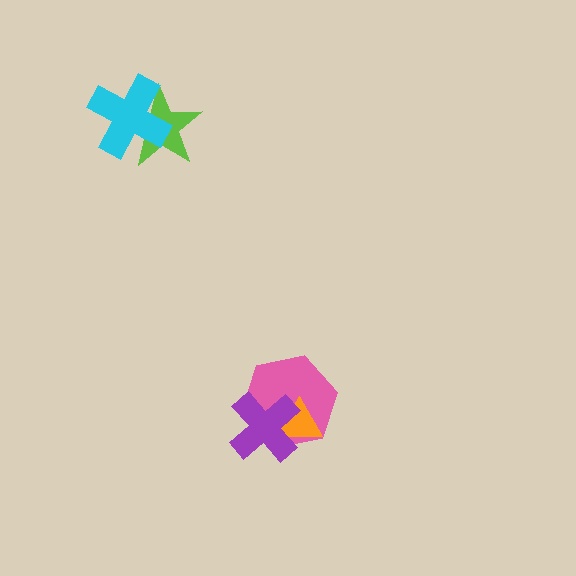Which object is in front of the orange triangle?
The purple cross is in front of the orange triangle.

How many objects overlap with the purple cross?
2 objects overlap with the purple cross.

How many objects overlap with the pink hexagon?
2 objects overlap with the pink hexagon.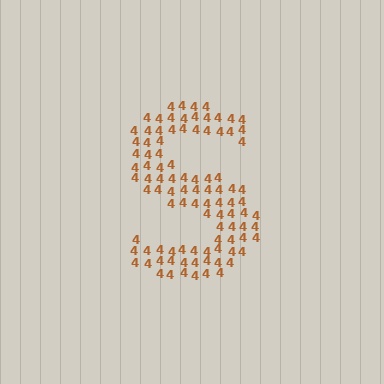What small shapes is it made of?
It is made of small digit 4's.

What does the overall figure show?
The overall figure shows the letter S.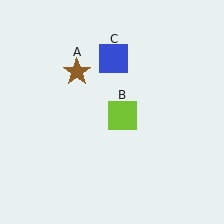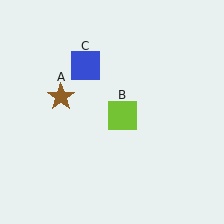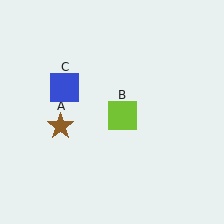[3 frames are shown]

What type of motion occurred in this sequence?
The brown star (object A), blue square (object C) rotated counterclockwise around the center of the scene.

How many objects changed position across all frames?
2 objects changed position: brown star (object A), blue square (object C).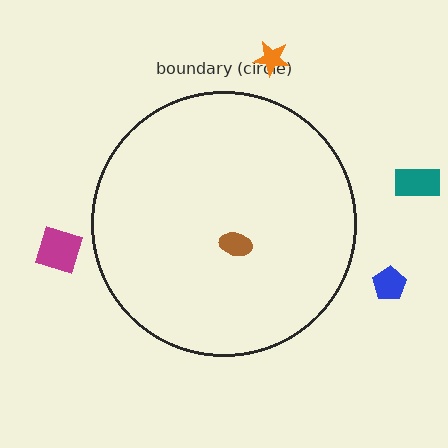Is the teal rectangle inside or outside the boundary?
Outside.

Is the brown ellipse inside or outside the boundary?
Inside.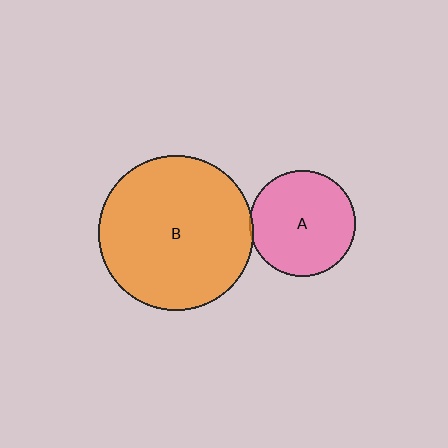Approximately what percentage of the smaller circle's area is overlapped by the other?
Approximately 5%.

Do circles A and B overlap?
Yes.